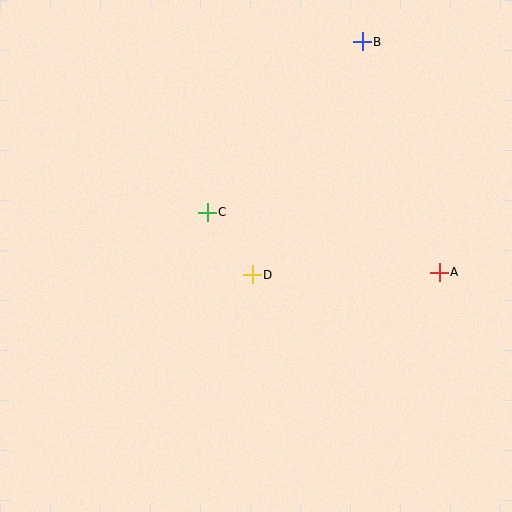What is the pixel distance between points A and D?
The distance between A and D is 187 pixels.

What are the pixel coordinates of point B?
Point B is at (362, 42).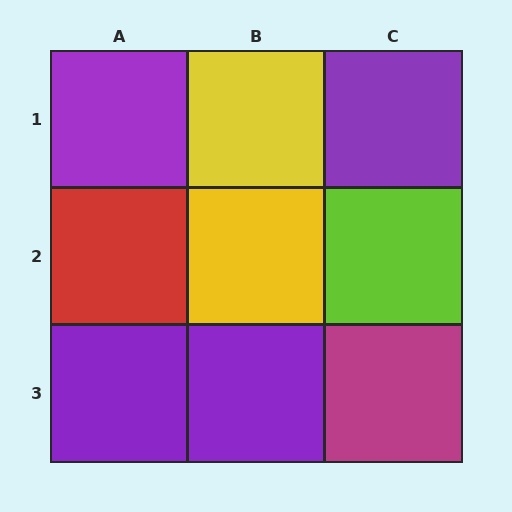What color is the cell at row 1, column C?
Purple.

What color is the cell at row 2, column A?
Red.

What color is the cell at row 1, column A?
Purple.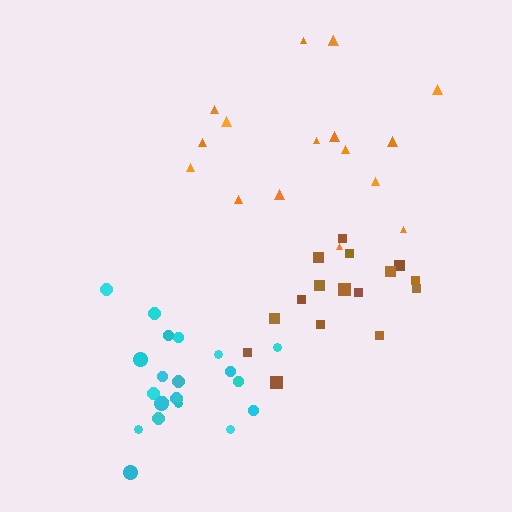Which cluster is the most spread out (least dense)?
Orange.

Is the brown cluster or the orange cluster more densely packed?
Brown.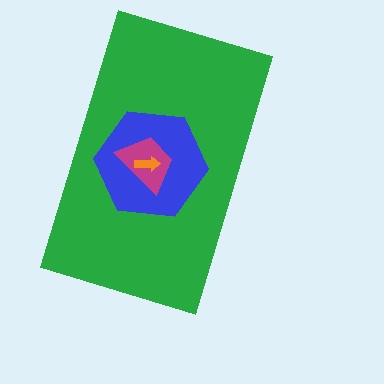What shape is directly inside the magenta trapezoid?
The orange arrow.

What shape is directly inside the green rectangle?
The blue hexagon.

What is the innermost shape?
The orange arrow.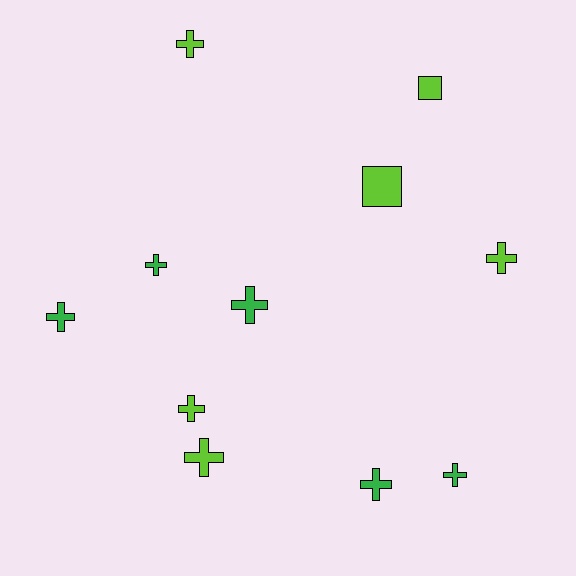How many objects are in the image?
There are 11 objects.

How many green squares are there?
There are no green squares.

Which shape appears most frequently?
Cross, with 9 objects.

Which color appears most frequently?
Lime, with 6 objects.